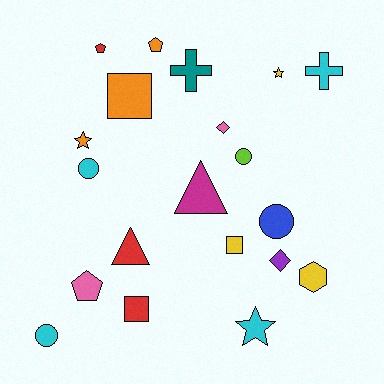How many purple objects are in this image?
There is 1 purple object.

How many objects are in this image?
There are 20 objects.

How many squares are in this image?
There are 3 squares.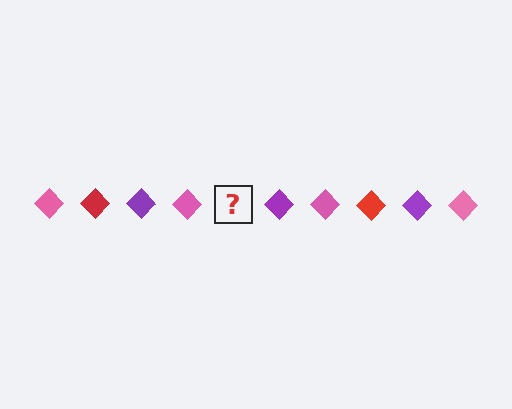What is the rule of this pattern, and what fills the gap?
The rule is that the pattern cycles through pink, red, purple diamonds. The gap should be filled with a red diamond.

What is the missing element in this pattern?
The missing element is a red diamond.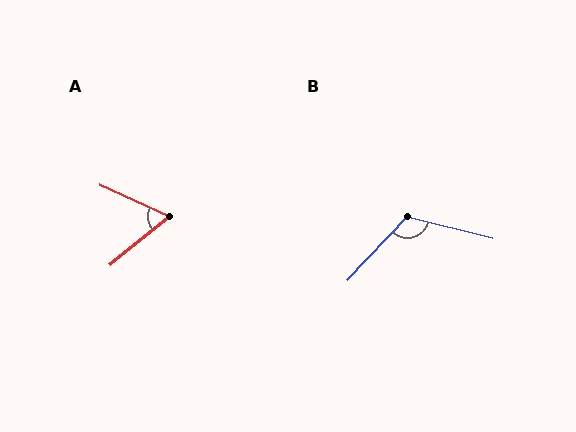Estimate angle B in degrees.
Approximately 119 degrees.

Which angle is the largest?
B, at approximately 119 degrees.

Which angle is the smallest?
A, at approximately 63 degrees.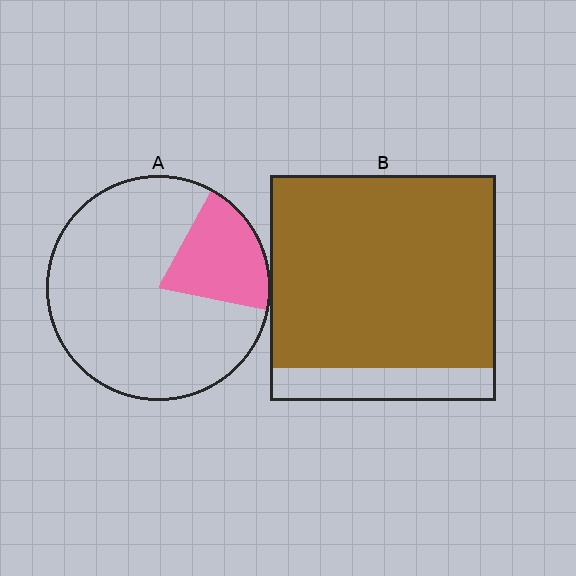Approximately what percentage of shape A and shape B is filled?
A is approximately 20% and B is approximately 85%.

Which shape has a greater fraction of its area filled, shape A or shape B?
Shape B.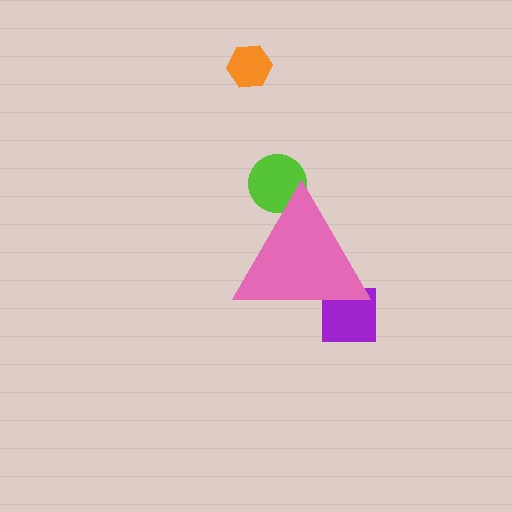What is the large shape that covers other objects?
A pink triangle.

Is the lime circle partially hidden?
Yes, the lime circle is partially hidden behind the pink triangle.